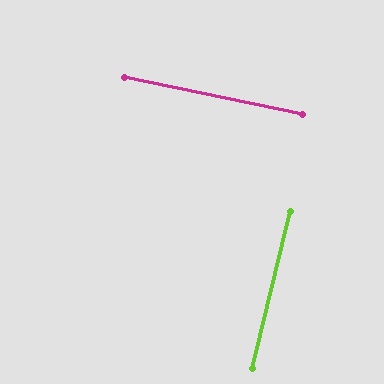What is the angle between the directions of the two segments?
Approximately 88 degrees.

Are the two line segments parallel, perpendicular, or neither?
Perpendicular — they meet at approximately 88°.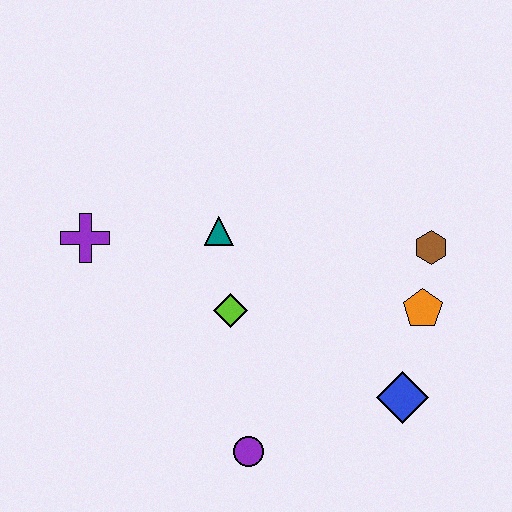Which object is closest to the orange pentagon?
The brown hexagon is closest to the orange pentagon.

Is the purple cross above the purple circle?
Yes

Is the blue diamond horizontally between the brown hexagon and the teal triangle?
Yes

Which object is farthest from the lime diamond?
The brown hexagon is farthest from the lime diamond.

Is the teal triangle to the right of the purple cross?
Yes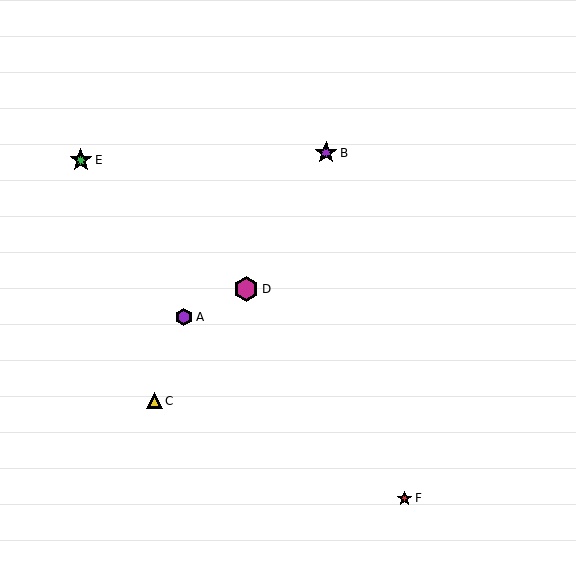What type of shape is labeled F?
Shape F is a red star.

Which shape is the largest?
The magenta hexagon (labeled D) is the largest.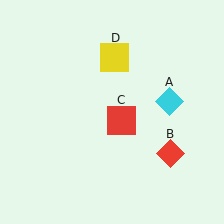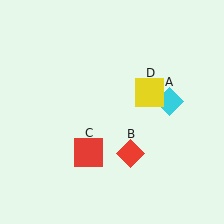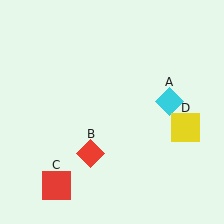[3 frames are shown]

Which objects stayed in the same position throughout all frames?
Cyan diamond (object A) remained stationary.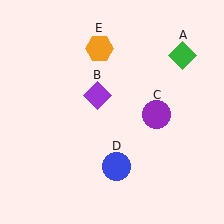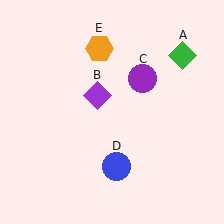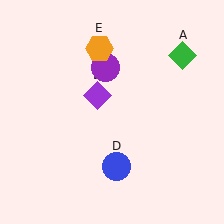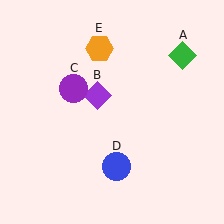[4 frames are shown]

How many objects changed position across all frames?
1 object changed position: purple circle (object C).